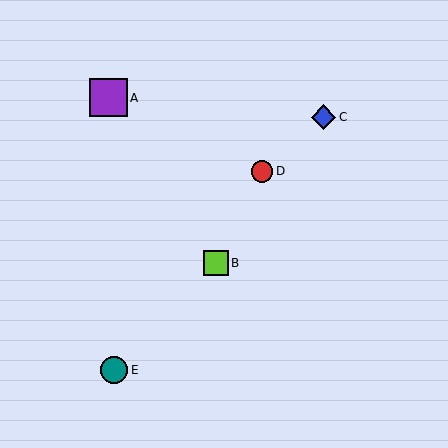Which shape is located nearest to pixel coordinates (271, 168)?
The red circle (labeled D) at (262, 171) is nearest to that location.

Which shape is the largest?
The purple square (labeled A) is the largest.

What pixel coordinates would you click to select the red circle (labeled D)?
Click at (262, 171) to select the red circle D.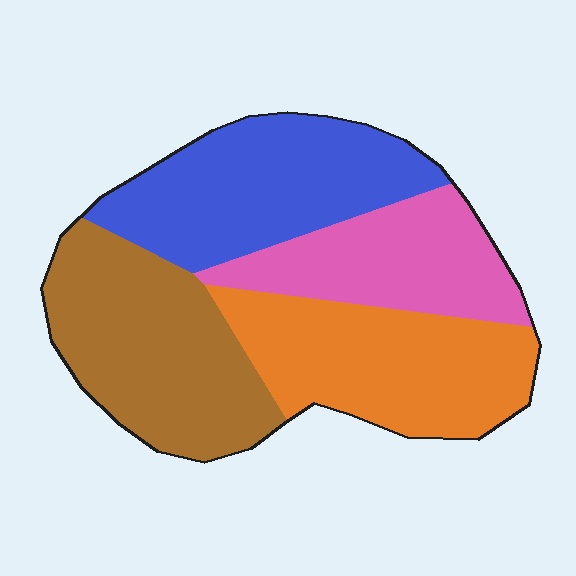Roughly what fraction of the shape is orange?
Orange covers roughly 25% of the shape.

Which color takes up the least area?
Pink, at roughly 20%.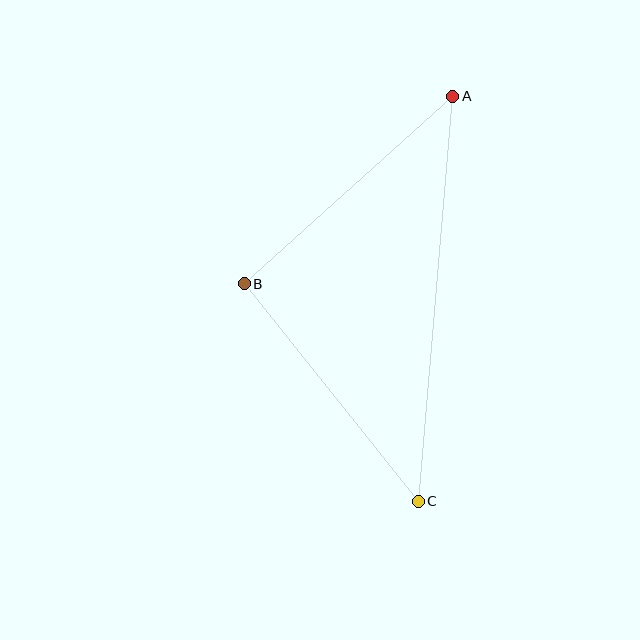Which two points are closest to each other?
Points B and C are closest to each other.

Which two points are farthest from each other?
Points A and C are farthest from each other.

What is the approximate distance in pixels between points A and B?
The distance between A and B is approximately 281 pixels.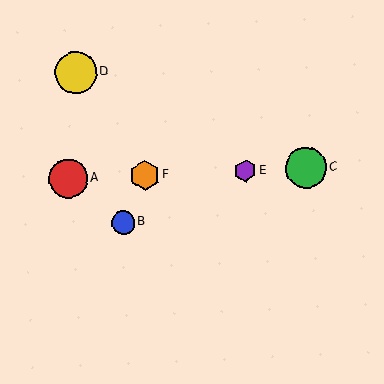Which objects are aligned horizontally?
Objects A, C, E, F are aligned horizontally.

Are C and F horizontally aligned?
Yes, both are at y≈168.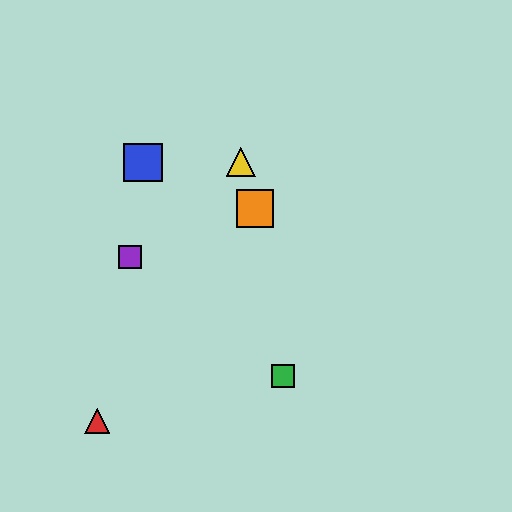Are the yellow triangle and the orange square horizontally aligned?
No, the yellow triangle is at y≈162 and the orange square is at y≈208.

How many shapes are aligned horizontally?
2 shapes (the blue square, the yellow triangle) are aligned horizontally.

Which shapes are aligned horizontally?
The blue square, the yellow triangle are aligned horizontally.